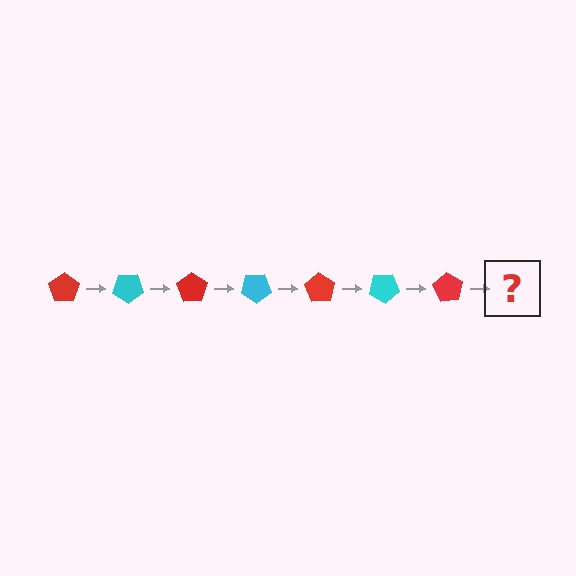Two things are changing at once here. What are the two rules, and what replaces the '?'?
The two rules are that it rotates 35 degrees each step and the color cycles through red and cyan. The '?' should be a cyan pentagon, rotated 245 degrees from the start.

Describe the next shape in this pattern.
It should be a cyan pentagon, rotated 245 degrees from the start.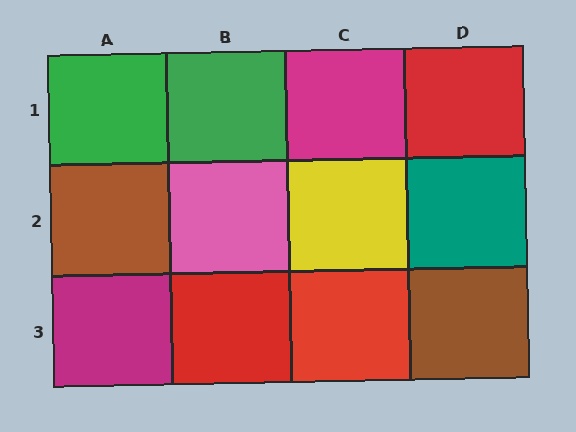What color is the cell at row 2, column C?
Yellow.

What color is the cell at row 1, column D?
Red.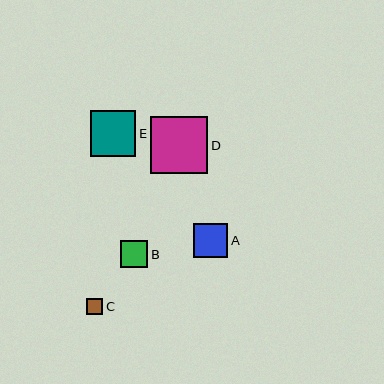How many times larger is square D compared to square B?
Square D is approximately 2.1 times the size of square B.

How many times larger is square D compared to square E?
Square D is approximately 1.3 times the size of square E.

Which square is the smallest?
Square C is the smallest with a size of approximately 16 pixels.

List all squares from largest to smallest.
From largest to smallest: D, E, A, B, C.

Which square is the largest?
Square D is the largest with a size of approximately 57 pixels.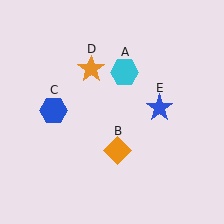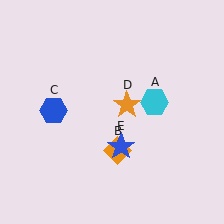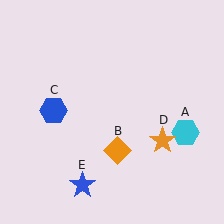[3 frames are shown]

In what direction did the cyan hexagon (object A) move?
The cyan hexagon (object A) moved down and to the right.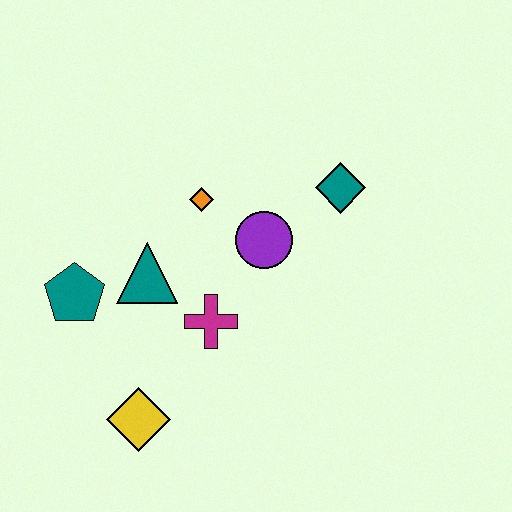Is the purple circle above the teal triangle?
Yes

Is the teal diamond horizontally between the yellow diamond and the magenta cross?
No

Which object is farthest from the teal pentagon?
The teal diamond is farthest from the teal pentagon.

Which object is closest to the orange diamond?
The purple circle is closest to the orange diamond.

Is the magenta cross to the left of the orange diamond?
No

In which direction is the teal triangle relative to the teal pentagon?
The teal triangle is to the right of the teal pentagon.